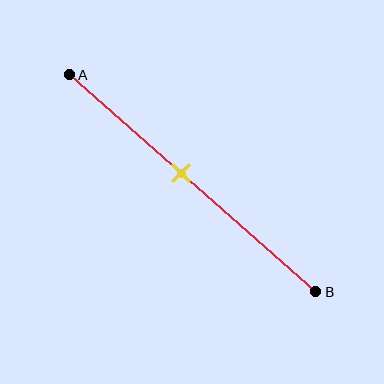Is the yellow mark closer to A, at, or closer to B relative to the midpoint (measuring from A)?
The yellow mark is closer to point A than the midpoint of segment AB.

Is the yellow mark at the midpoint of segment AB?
No, the mark is at about 45% from A, not at the 50% midpoint.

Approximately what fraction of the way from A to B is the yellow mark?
The yellow mark is approximately 45% of the way from A to B.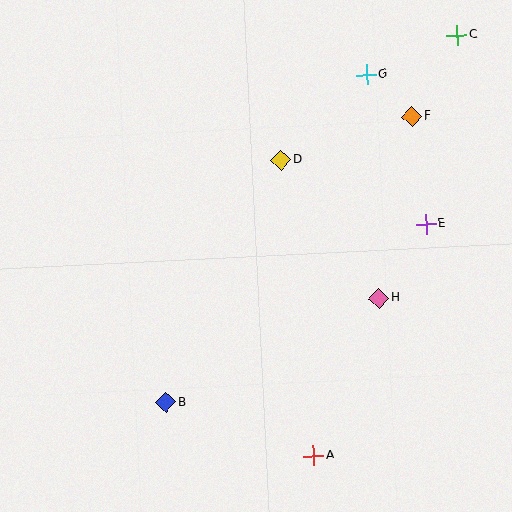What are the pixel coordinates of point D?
Point D is at (281, 160).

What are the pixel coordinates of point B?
Point B is at (166, 403).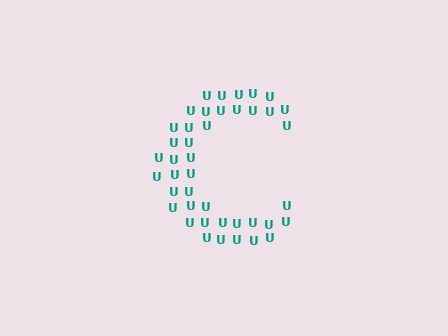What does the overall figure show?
The overall figure shows the letter C.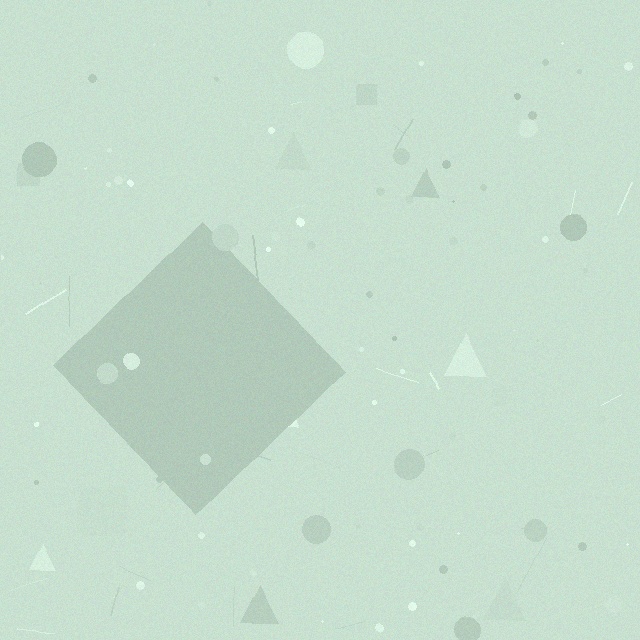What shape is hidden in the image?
A diamond is hidden in the image.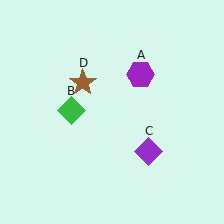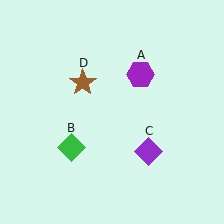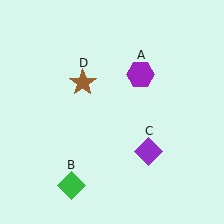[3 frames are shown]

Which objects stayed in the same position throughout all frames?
Purple hexagon (object A) and purple diamond (object C) and brown star (object D) remained stationary.